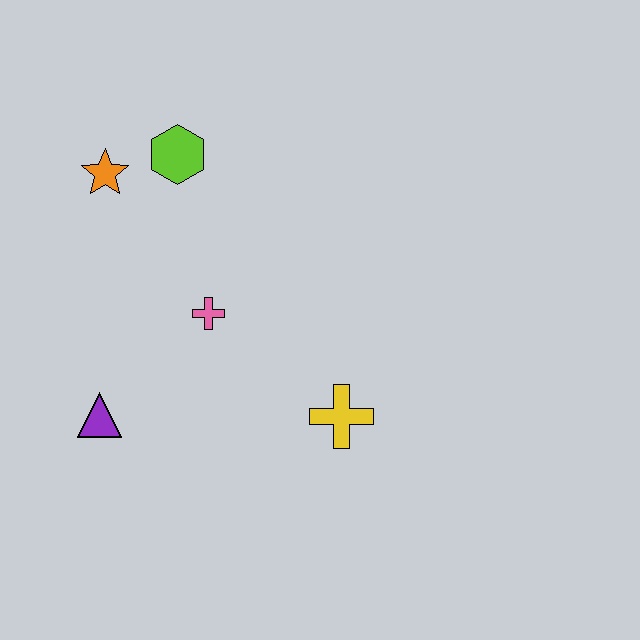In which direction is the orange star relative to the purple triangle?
The orange star is above the purple triangle.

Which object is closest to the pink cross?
The purple triangle is closest to the pink cross.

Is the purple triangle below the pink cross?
Yes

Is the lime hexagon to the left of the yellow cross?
Yes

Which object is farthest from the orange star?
The yellow cross is farthest from the orange star.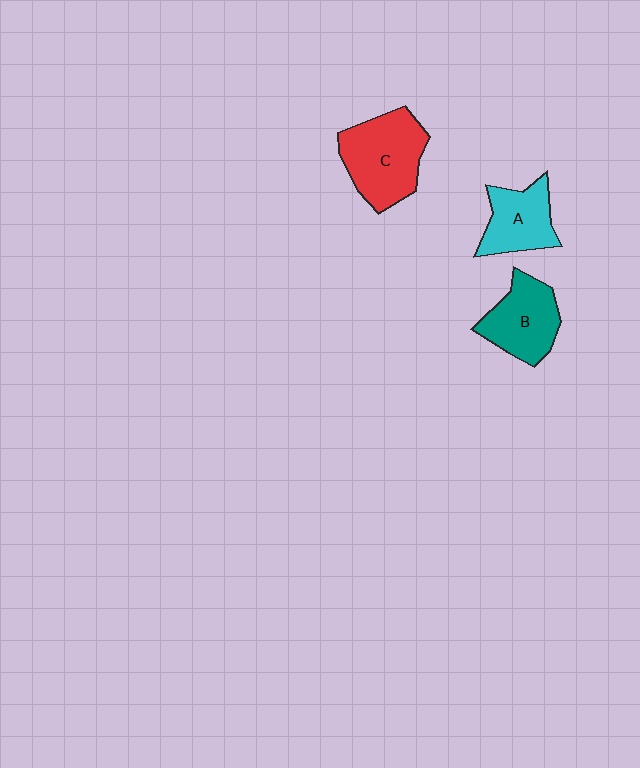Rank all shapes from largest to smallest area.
From largest to smallest: C (red), B (teal), A (cyan).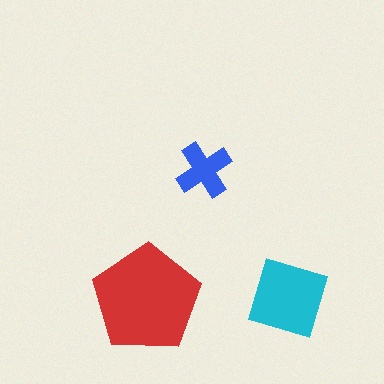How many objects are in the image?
There are 3 objects in the image.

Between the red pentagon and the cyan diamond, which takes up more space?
The red pentagon.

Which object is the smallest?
The blue cross.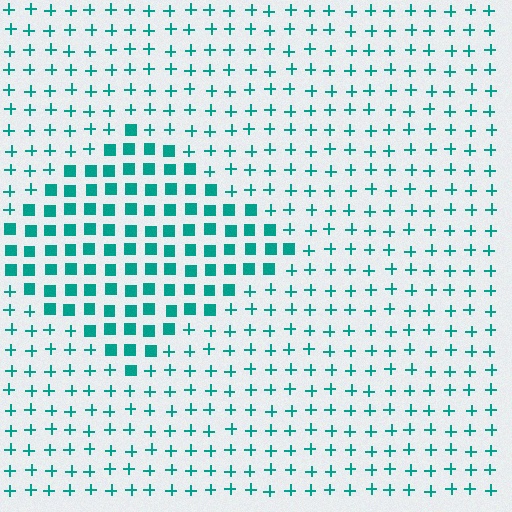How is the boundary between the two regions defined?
The boundary is defined by a change in element shape: squares inside vs. plus signs outside. All elements share the same color and spacing.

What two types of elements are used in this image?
The image uses squares inside the diamond region and plus signs outside it.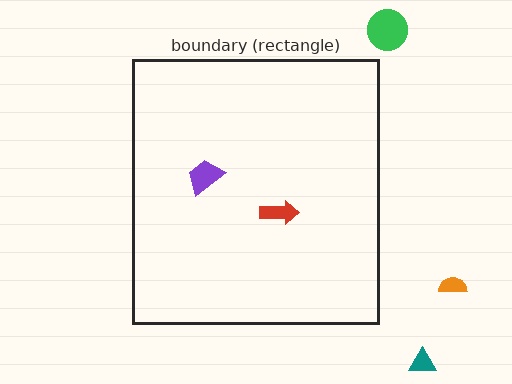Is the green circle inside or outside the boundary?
Outside.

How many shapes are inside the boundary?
2 inside, 3 outside.